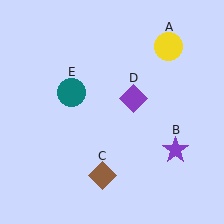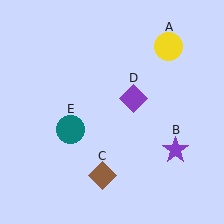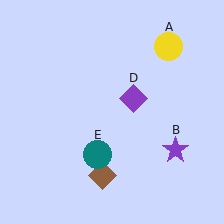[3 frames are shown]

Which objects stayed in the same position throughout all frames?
Yellow circle (object A) and purple star (object B) and brown diamond (object C) and purple diamond (object D) remained stationary.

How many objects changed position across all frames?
1 object changed position: teal circle (object E).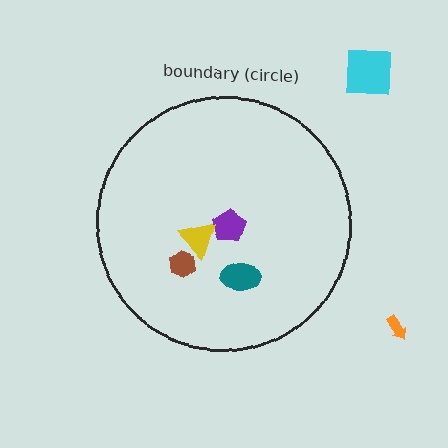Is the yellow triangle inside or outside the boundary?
Inside.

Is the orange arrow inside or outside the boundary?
Outside.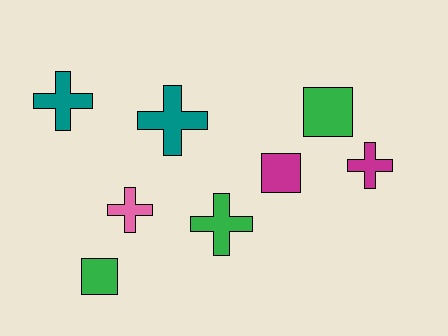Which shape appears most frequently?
Cross, with 5 objects.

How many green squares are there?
There are 2 green squares.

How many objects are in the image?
There are 8 objects.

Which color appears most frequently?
Green, with 3 objects.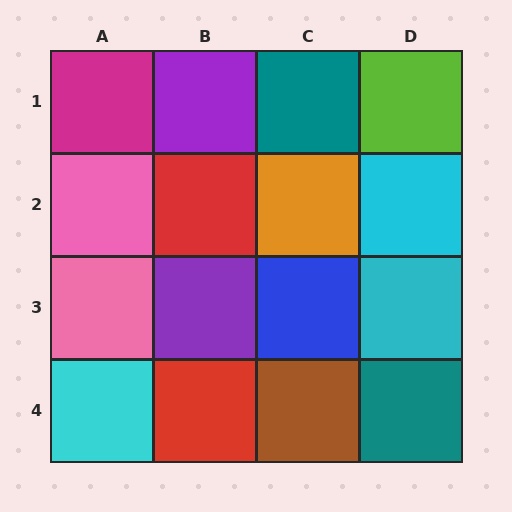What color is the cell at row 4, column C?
Brown.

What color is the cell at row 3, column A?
Pink.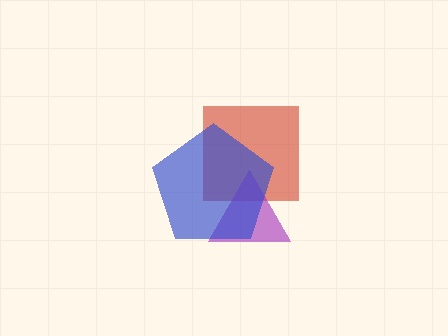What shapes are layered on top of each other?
The layered shapes are: a red square, a purple triangle, a blue pentagon.